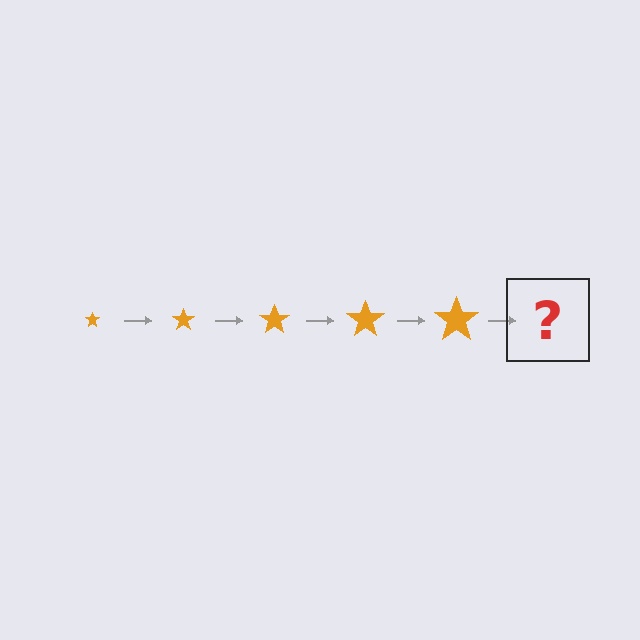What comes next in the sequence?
The next element should be an orange star, larger than the previous one.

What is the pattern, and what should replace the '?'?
The pattern is that the star gets progressively larger each step. The '?' should be an orange star, larger than the previous one.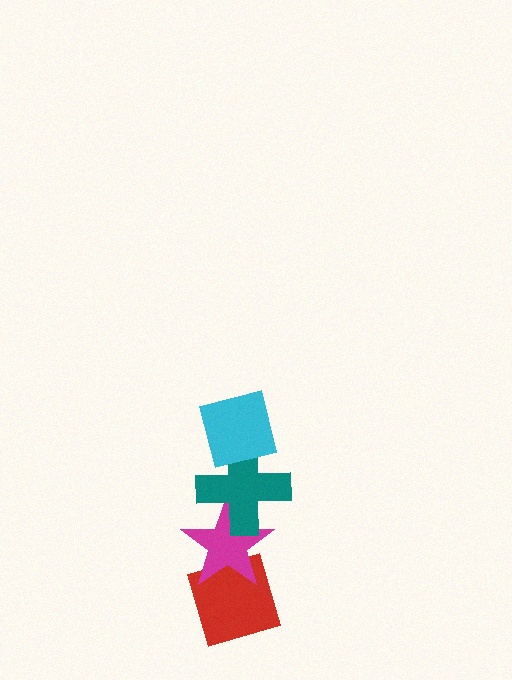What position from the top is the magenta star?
The magenta star is 3rd from the top.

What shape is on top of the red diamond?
The magenta star is on top of the red diamond.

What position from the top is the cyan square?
The cyan square is 1st from the top.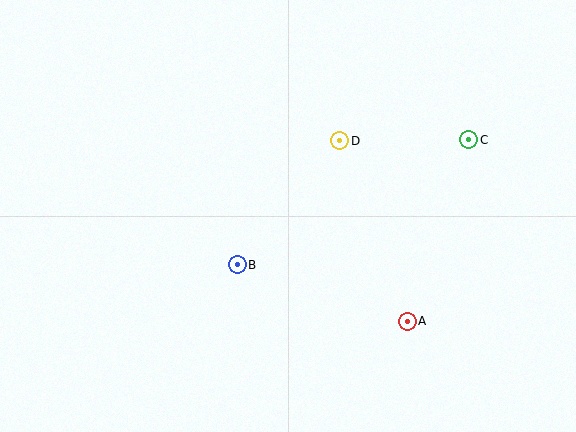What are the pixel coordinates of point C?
Point C is at (469, 140).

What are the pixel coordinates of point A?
Point A is at (407, 321).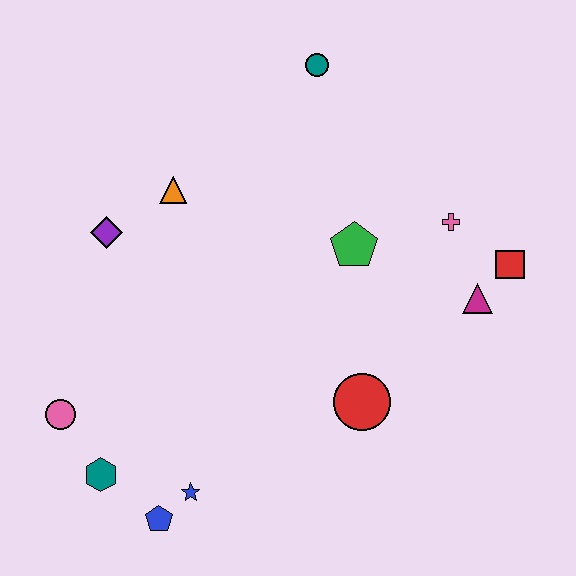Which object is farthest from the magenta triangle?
The pink circle is farthest from the magenta triangle.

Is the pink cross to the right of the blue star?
Yes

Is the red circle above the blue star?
Yes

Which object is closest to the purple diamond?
The orange triangle is closest to the purple diamond.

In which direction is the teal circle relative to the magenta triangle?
The teal circle is above the magenta triangle.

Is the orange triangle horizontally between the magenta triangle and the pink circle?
Yes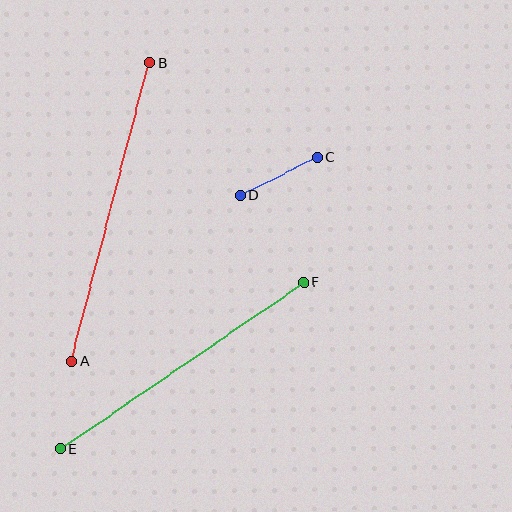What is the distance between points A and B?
The distance is approximately 309 pixels.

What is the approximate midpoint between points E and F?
The midpoint is at approximately (182, 366) pixels.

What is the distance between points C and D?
The distance is approximately 86 pixels.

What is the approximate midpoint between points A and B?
The midpoint is at approximately (110, 212) pixels.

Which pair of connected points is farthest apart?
Points A and B are farthest apart.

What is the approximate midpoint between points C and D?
The midpoint is at approximately (279, 176) pixels.